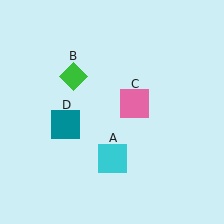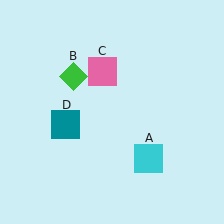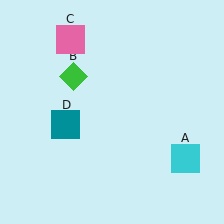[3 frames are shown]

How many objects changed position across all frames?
2 objects changed position: cyan square (object A), pink square (object C).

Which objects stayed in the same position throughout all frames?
Green diamond (object B) and teal square (object D) remained stationary.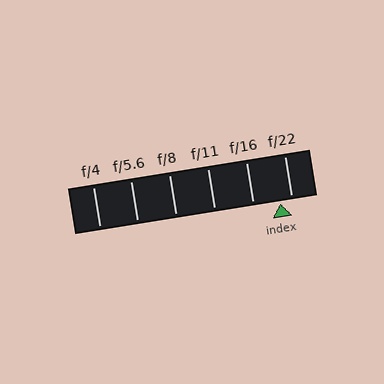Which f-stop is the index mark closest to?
The index mark is closest to f/22.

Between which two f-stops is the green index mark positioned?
The index mark is between f/16 and f/22.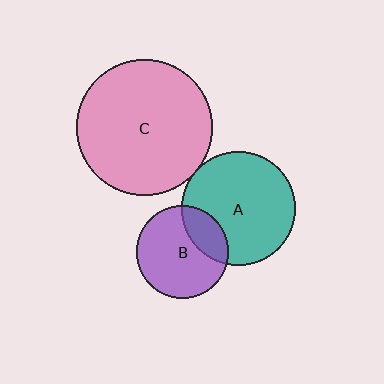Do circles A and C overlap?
Yes.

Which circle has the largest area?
Circle C (pink).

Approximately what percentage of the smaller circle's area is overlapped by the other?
Approximately 5%.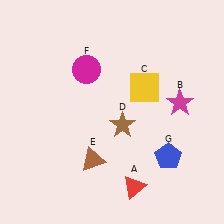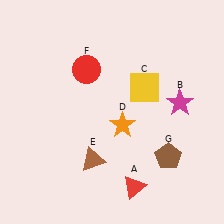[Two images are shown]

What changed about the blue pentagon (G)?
In Image 1, G is blue. In Image 2, it changed to brown.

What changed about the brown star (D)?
In Image 1, D is brown. In Image 2, it changed to orange.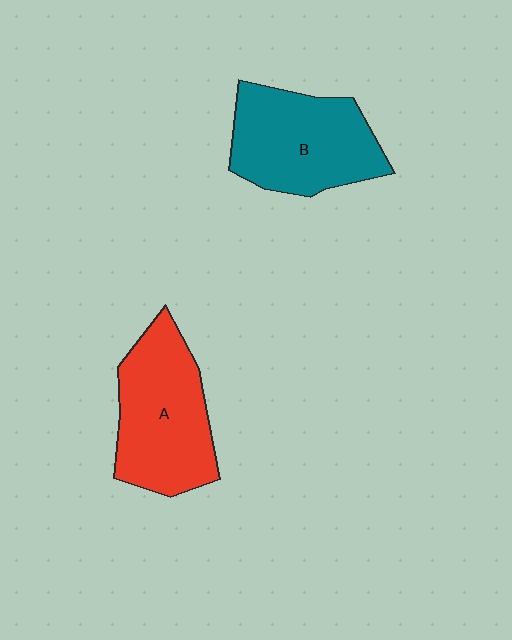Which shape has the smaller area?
Shape B (teal).